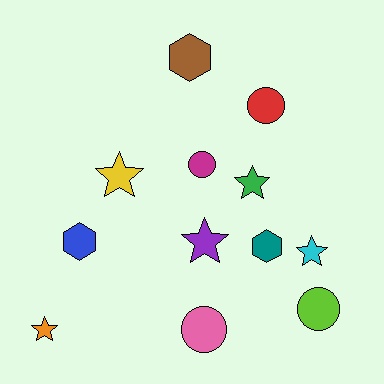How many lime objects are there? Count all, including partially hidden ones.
There is 1 lime object.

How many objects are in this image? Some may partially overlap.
There are 12 objects.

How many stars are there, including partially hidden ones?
There are 5 stars.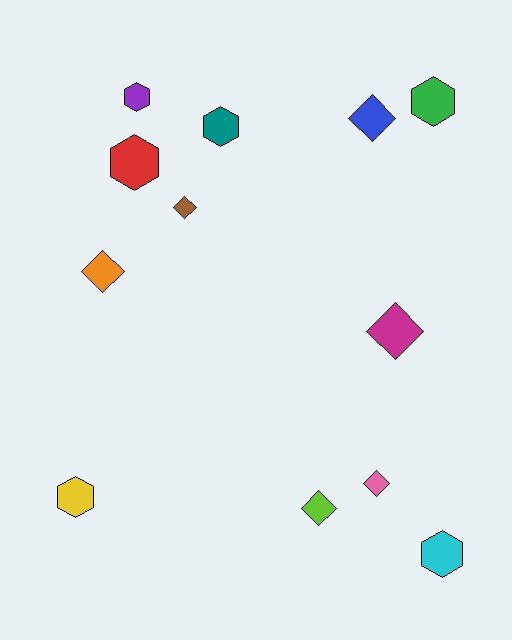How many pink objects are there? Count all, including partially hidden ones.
There is 1 pink object.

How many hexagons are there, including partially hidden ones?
There are 6 hexagons.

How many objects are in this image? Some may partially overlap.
There are 12 objects.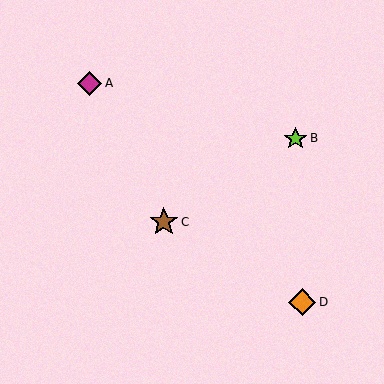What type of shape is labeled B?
Shape B is a lime star.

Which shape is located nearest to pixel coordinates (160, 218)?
The brown star (labeled C) at (164, 222) is nearest to that location.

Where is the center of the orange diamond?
The center of the orange diamond is at (302, 302).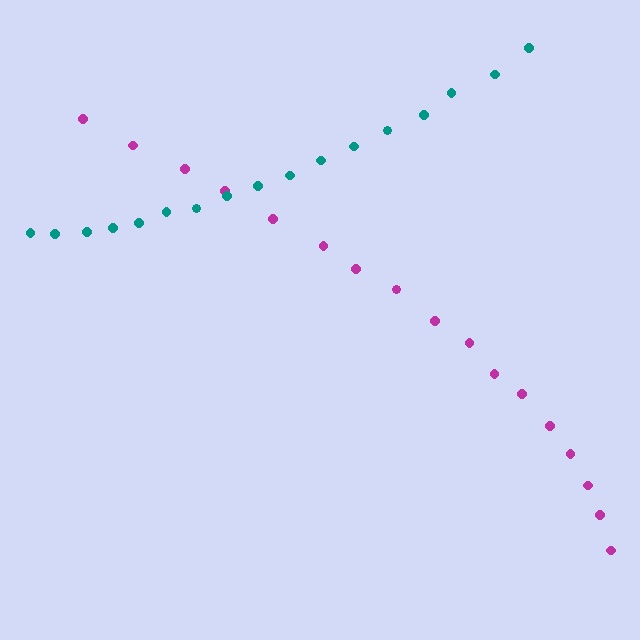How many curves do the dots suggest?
There are 2 distinct paths.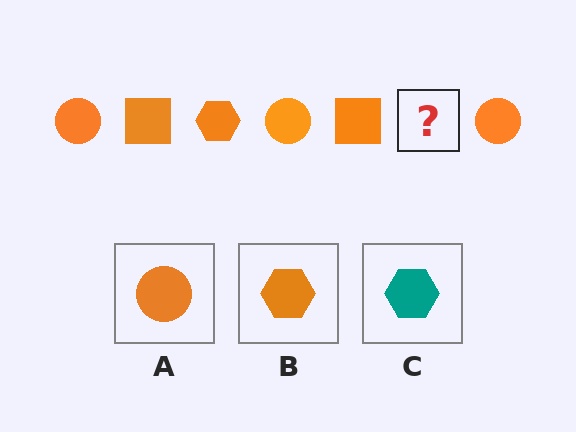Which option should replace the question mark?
Option B.